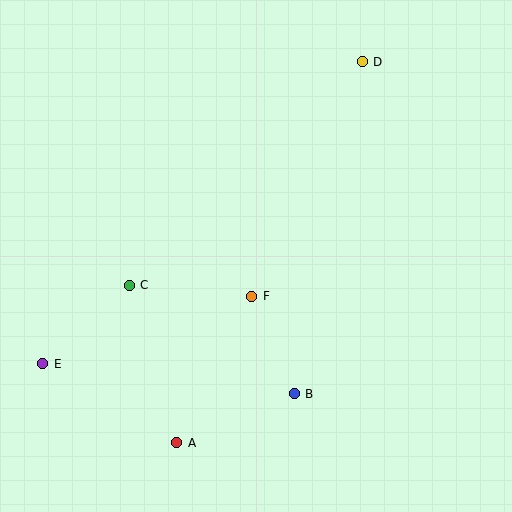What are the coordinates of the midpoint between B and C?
The midpoint between B and C is at (212, 339).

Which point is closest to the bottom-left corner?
Point E is closest to the bottom-left corner.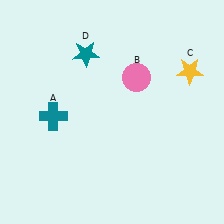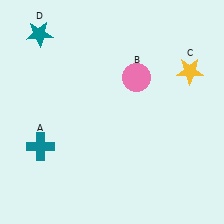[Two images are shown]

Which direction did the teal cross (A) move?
The teal cross (A) moved down.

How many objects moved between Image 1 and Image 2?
2 objects moved between the two images.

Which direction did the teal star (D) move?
The teal star (D) moved left.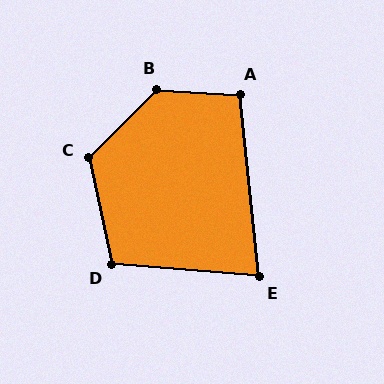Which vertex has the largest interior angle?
B, at approximately 131 degrees.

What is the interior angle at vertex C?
Approximately 124 degrees (obtuse).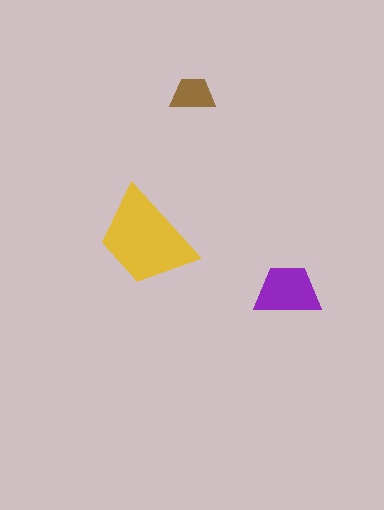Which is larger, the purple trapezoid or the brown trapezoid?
The purple one.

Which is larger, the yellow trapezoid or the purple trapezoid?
The yellow one.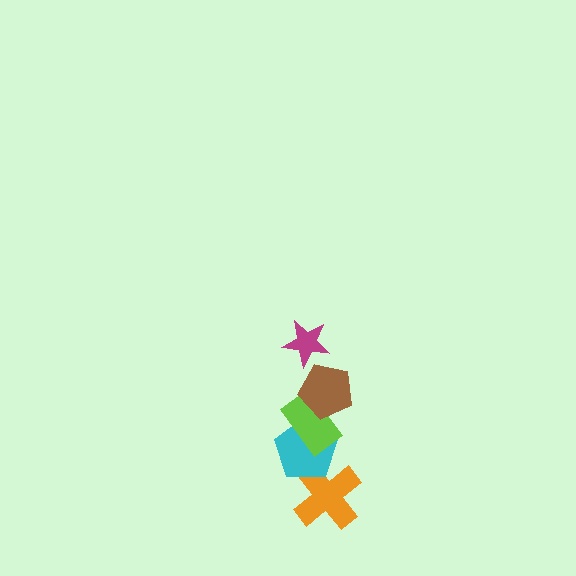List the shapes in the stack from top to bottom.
From top to bottom: the magenta star, the brown pentagon, the lime rectangle, the cyan pentagon, the orange cross.